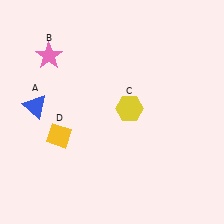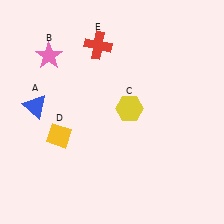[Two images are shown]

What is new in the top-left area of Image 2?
A red cross (E) was added in the top-left area of Image 2.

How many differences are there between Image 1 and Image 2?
There is 1 difference between the two images.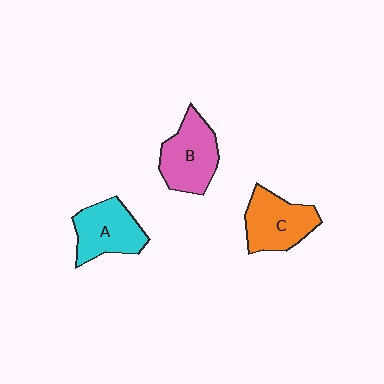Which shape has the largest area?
Shape B (pink).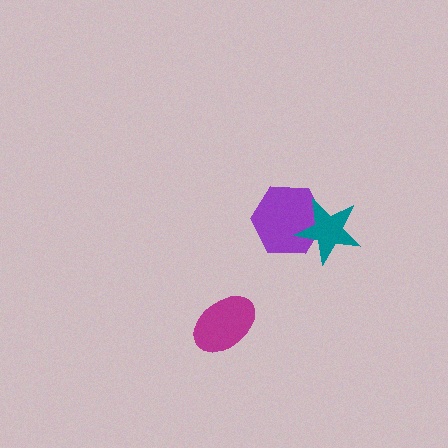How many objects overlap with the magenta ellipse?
0 objects overlap with the magenta ellipse.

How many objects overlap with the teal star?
1 object overlaps with the teal star.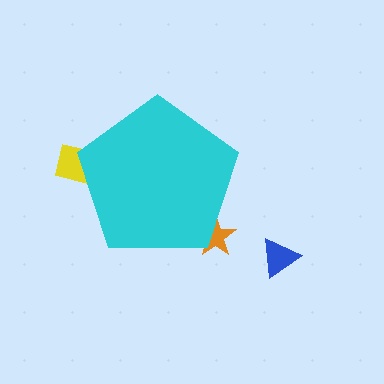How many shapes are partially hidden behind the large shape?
2 shapes are partially hidden.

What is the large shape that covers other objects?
A cyan pentagon.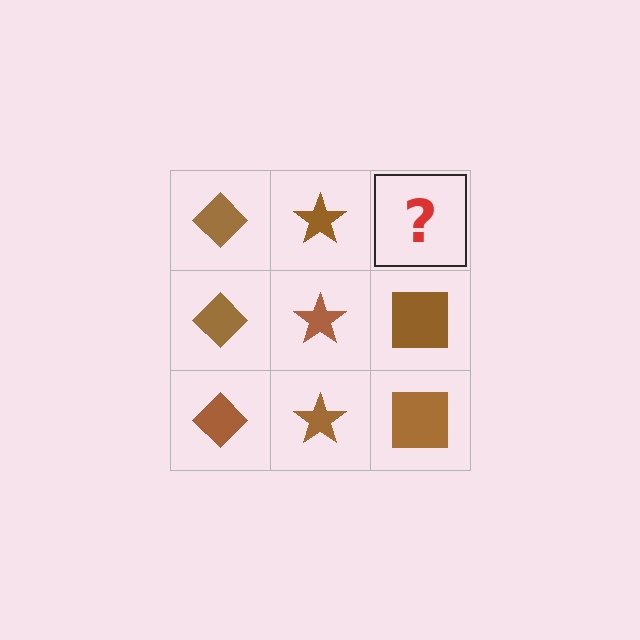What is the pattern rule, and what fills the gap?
The rule is that each column has a consistent shape. The gap should be filled with a brown square.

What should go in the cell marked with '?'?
The missing cell should contain a brown square.